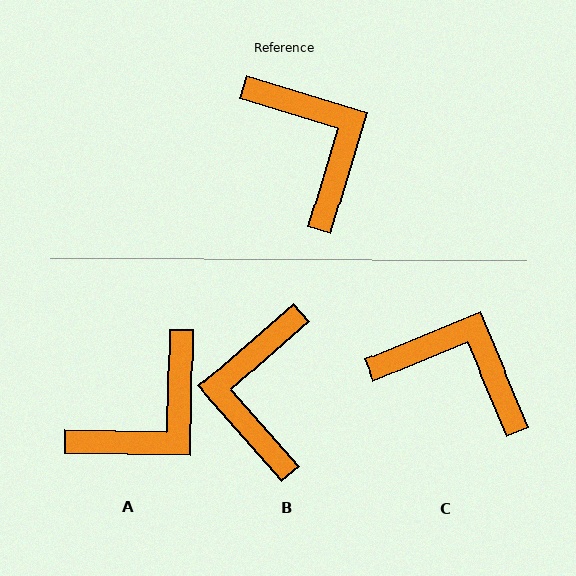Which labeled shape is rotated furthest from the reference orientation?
B, about 148 degrees away.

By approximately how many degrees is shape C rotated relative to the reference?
Approximately 40 degrees counter-clockwise.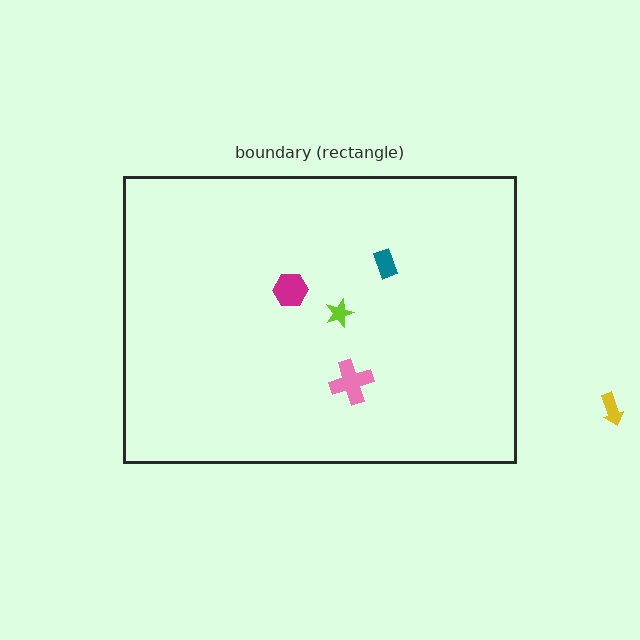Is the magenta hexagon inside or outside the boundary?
Inside.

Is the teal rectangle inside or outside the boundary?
Inside.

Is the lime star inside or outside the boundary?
Inside.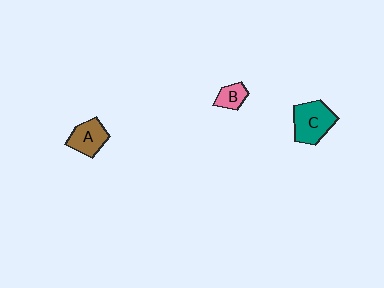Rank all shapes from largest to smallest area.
From largest to smallest: C (teal), A (brown), B (pink).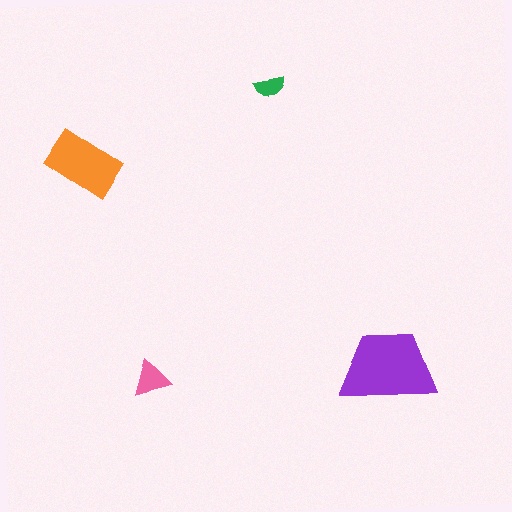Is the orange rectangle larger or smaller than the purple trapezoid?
Smaller.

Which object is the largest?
The purple trapezoid.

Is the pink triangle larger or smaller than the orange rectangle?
Smaller.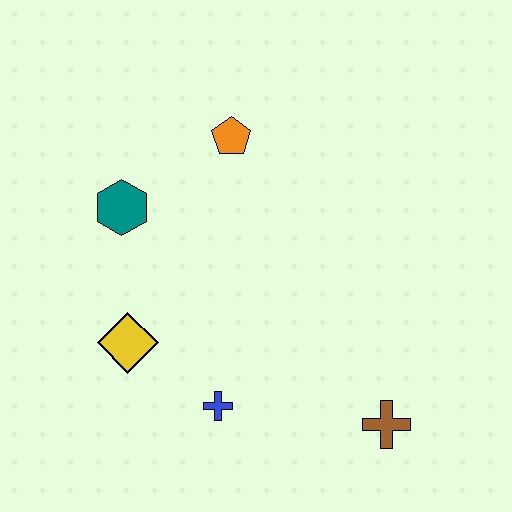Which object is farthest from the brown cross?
The teal hexagon is farthest from the brown cross.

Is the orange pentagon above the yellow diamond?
Yes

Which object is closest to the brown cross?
The blue cross is closest to the brown cross.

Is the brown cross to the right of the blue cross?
Yes